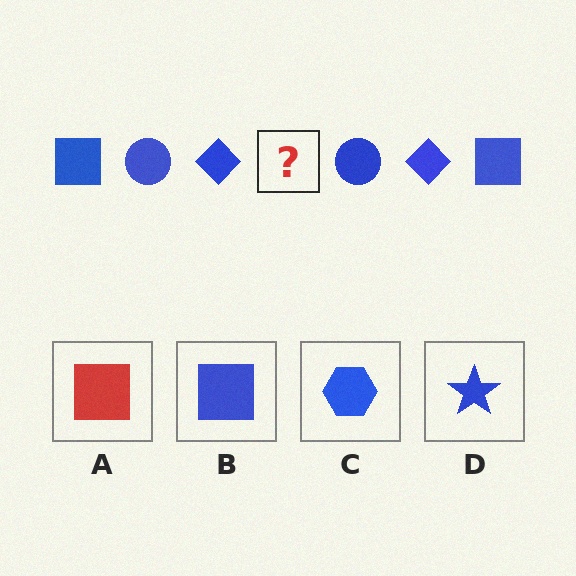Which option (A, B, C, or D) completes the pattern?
B.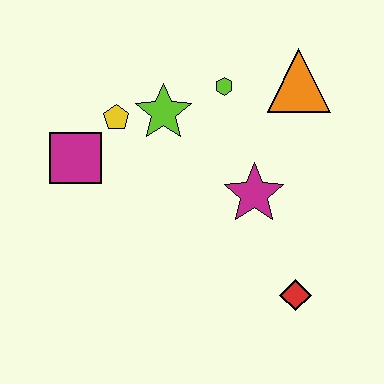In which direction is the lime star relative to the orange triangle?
The lime star is to the left of the orange triangle.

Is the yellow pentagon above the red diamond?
Yes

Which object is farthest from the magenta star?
The magenta square is farthest from the magenta star.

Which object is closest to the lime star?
The yellow pentagon is closest to the lime star.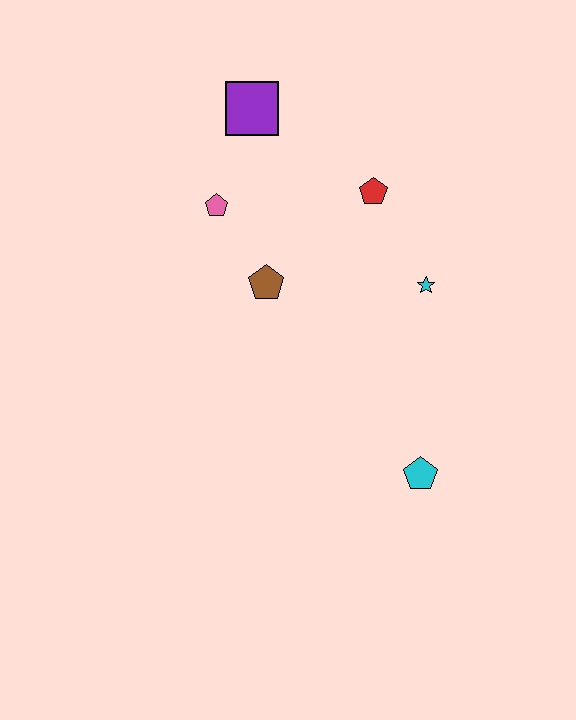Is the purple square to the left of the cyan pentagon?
Yes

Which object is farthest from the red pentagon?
The cyan pentagon is farthest from the red pentagon.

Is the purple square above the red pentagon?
Yes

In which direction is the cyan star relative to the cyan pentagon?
The cyan star is above the cyan pentagon.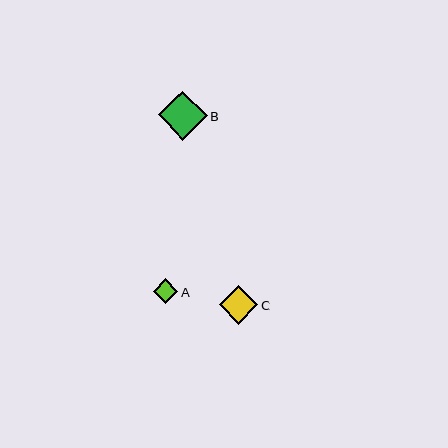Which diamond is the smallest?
Diamond A is the smallest with a size of approximately 25 pixels.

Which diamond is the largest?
Diamond B is the largest with a size of approximately 49 pixels.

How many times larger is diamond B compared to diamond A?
Diamond B is approximately 2.0 times the size of diamond A.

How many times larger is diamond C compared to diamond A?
Diamond C is approximately 1.6 times the size of diamond A.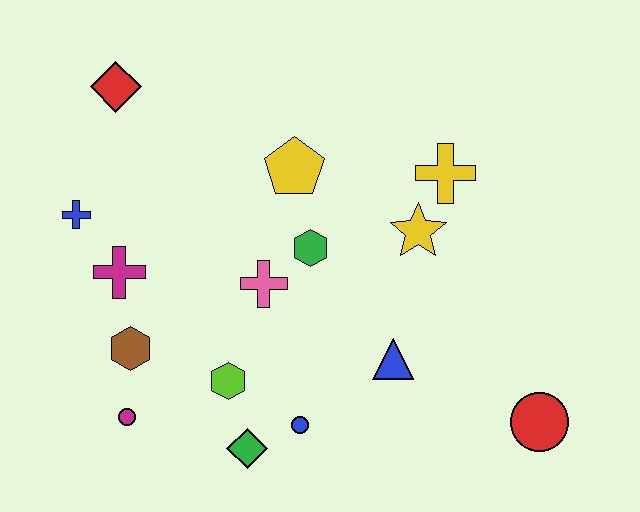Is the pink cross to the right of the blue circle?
No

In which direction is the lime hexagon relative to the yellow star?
The lime hexagon is to the left of the yellow star.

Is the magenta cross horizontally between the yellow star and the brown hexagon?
No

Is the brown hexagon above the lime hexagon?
Yes